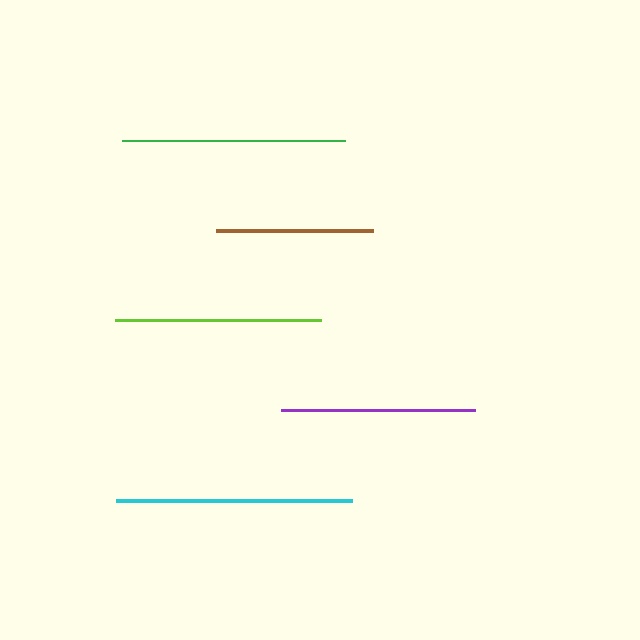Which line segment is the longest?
The cyan line is the longest at approximately 237 pixels.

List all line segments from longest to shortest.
From longest to shortest: cyan, green, lime, purple, brown.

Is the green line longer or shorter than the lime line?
The green line is longer than the lime line.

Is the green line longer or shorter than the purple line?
The green line is longer than the purple line.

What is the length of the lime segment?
The lime segment is approximately 206 pixels long.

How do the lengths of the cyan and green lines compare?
The cyan and green lines are approximately the same length.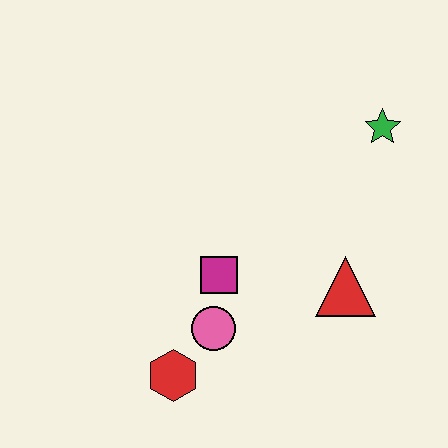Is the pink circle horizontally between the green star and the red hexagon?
Yes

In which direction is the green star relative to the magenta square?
The green star is to the right of the magenta square.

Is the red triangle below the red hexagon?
No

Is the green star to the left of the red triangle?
No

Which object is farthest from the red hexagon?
The green star is farthest from the red hexagon.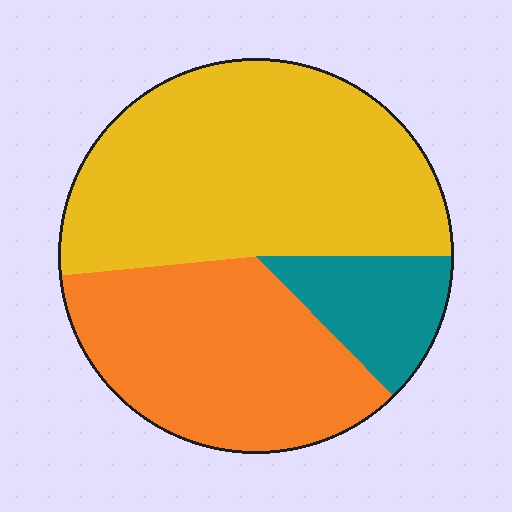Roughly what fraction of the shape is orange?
Orange covers 36% of the shape.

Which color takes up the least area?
Teal, at roughly 15%.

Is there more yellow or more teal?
Yellow.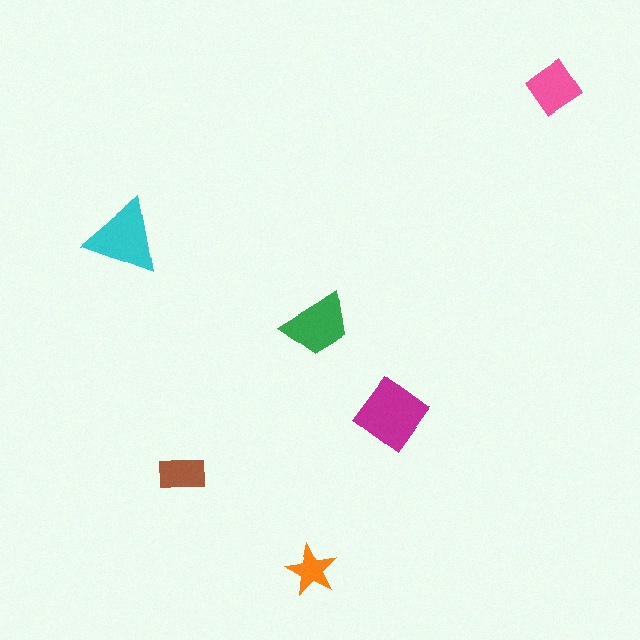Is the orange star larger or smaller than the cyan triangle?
Smaller.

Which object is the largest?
The magenta diamond.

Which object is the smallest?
The orange star.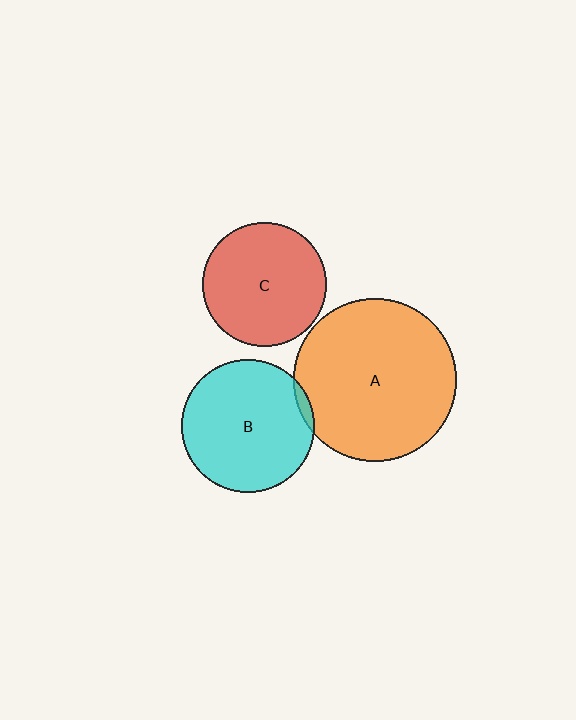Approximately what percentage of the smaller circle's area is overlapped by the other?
Approximately 5%.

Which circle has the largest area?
Circle A (orange).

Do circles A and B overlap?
Yes.